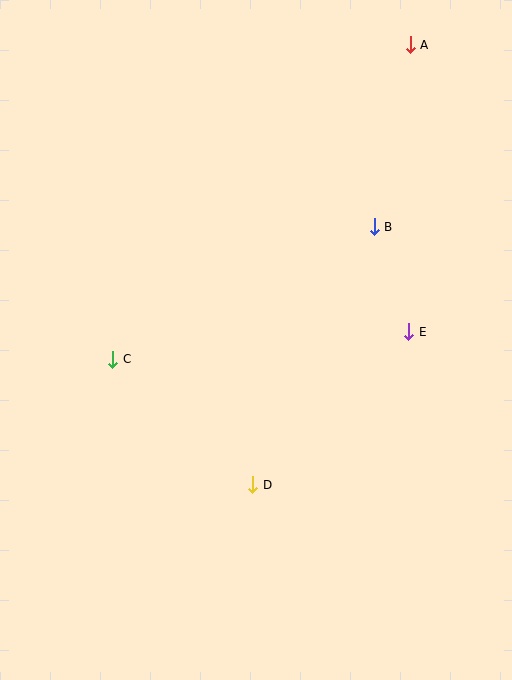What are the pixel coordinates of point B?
Point B is at (374, 227).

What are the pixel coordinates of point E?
Point E is at (409, 332).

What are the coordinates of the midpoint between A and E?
The midpoint between A and E is at (409, 188).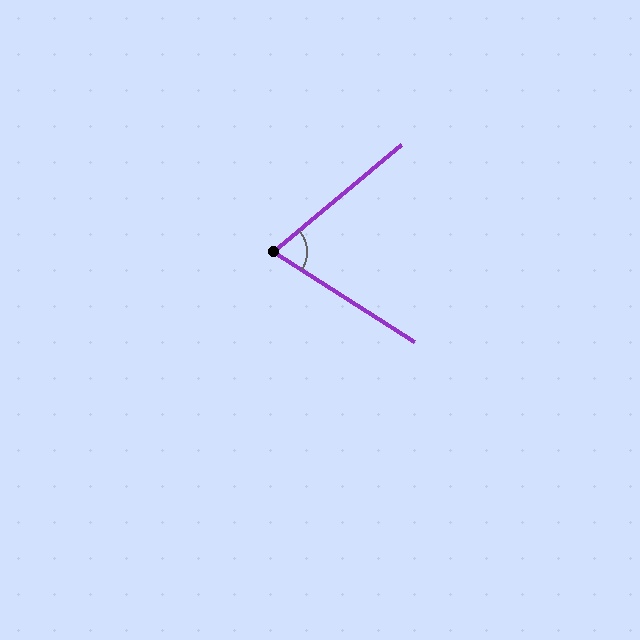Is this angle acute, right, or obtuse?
It is acute.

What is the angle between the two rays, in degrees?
Approximately 73 degrees.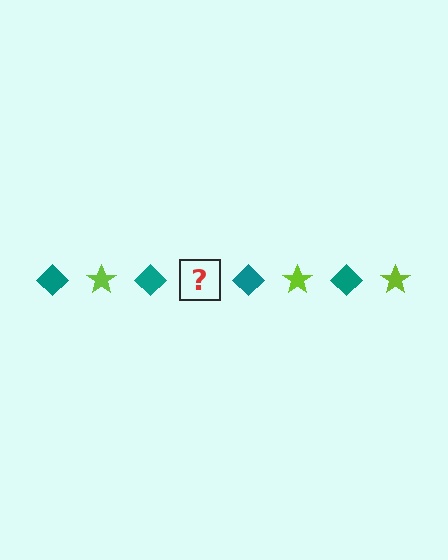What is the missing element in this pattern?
The missing element is a lime star.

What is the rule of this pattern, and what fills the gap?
The rule is that the pattern alternates between teal diamond and lime star. The gap should be filled with a lime star.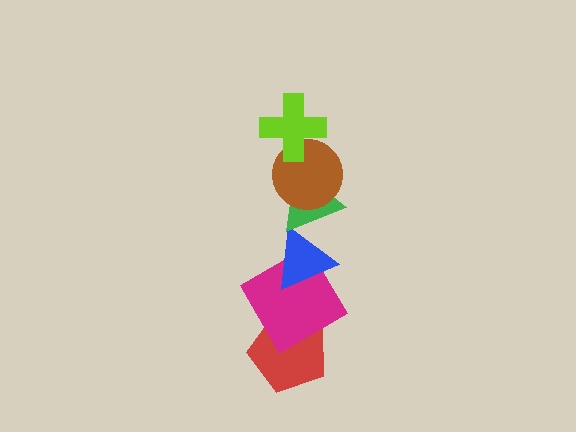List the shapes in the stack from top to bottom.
From top to bottom: the lime cross, the brown circle, the green triangle, the blue triangle, the magenta diamond, the red pentagon.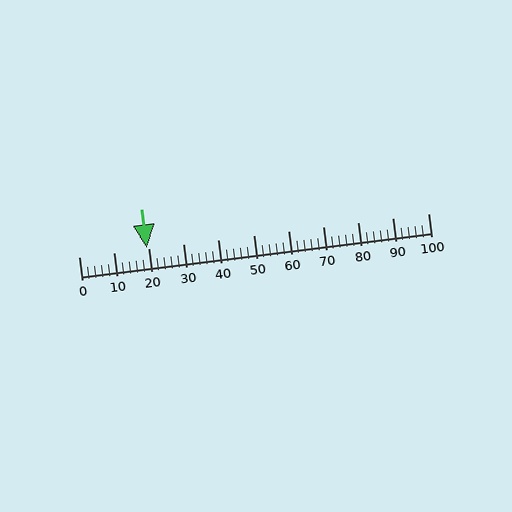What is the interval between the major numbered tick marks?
The major tick marks are spaced 10 units apart.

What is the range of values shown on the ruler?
The ruler shows values from 0 to 100.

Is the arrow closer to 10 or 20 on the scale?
The arrow is closer to 20.